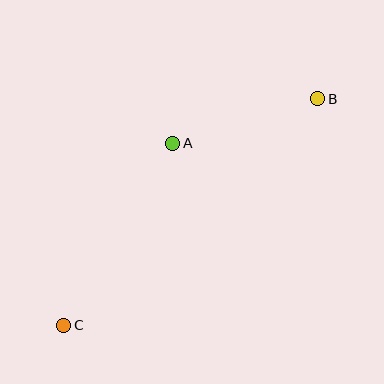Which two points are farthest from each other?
Points B and C are farthest from each other.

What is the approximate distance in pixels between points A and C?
The distance between A and C is approximately 212 pixels.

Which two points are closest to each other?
Points A and B are closest to each other.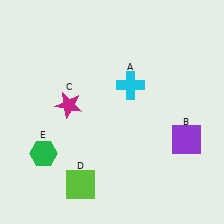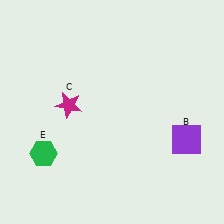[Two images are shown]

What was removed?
The lime square (D), the cyan cross (A) were removed in Image 2.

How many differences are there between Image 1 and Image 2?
There are 2 differences between the two images.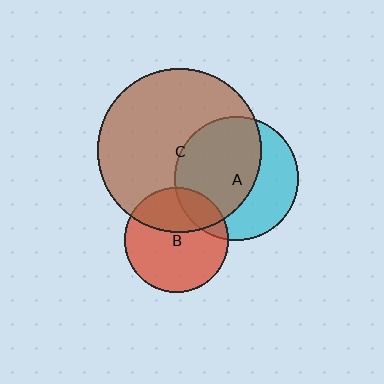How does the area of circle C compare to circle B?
Approximately 2.4 times.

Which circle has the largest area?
Circle C (brown).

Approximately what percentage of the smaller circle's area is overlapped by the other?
Approximately 15%.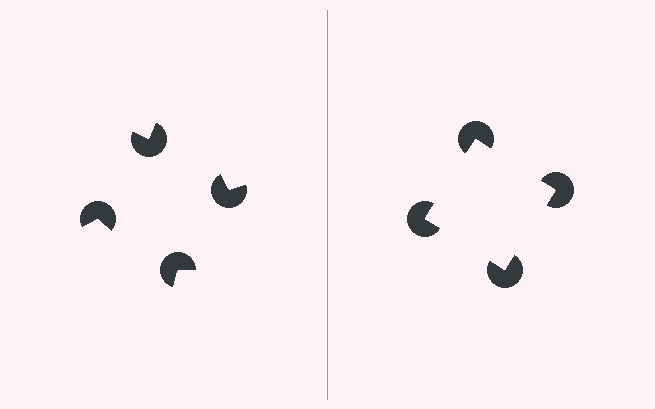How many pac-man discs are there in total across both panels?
8 — 4 on each side.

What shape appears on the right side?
An illusory square.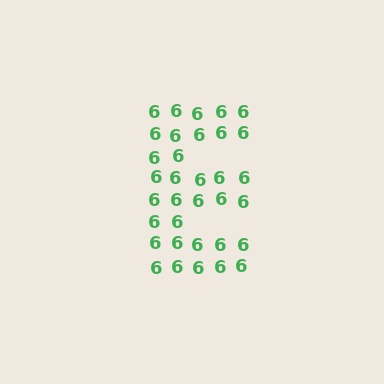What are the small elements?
The small elements are digit 6's.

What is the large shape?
The large shape is the letter E.